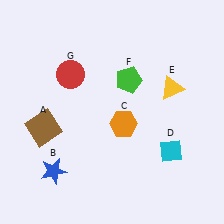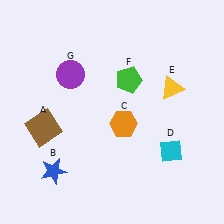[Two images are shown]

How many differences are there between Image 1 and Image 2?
There is 1 difference between the two images.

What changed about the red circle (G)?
In Image 1, G is red. In Image 2, it changed to purple.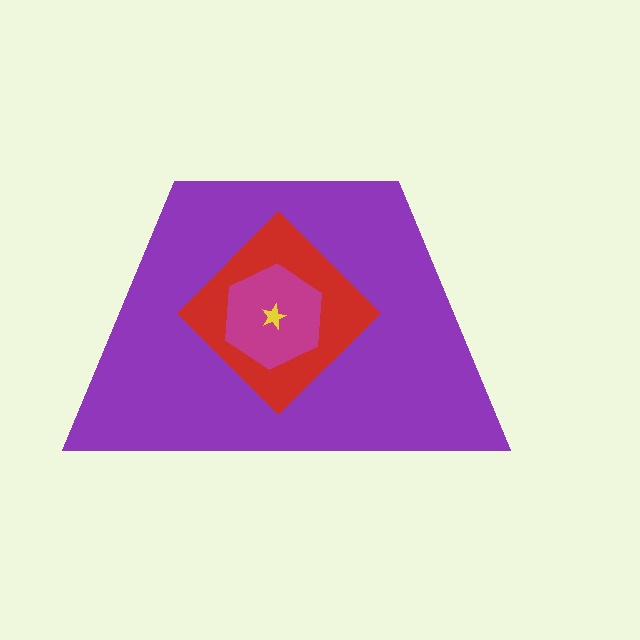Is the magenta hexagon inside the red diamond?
Yes.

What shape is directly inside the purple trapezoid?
The red diamond.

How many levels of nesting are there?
4.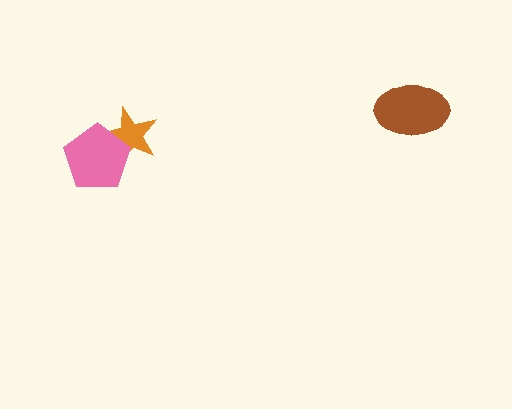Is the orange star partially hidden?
Yes, it is partially covered by another shape.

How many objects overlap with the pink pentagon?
1 object overlaps with the pink pentagon.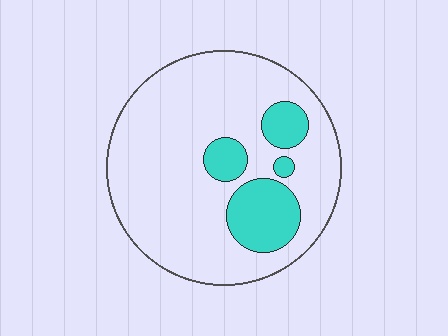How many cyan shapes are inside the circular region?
4.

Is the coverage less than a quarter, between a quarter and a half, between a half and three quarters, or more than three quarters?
Less than a quarter.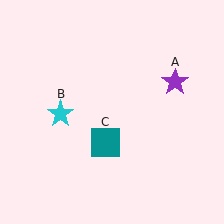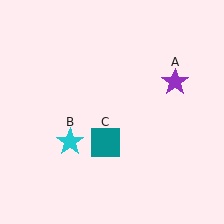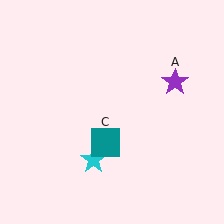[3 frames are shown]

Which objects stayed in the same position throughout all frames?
Purple star (object A) and teal square (object C) remained stationary.